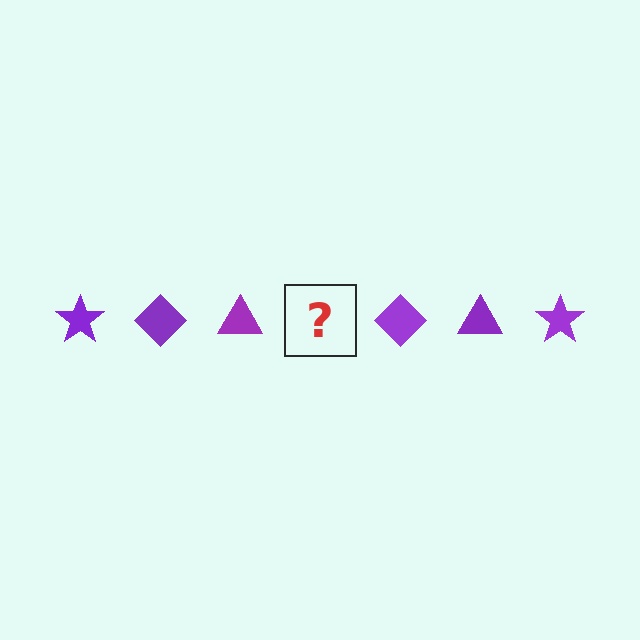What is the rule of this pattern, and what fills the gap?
The rule is that the pattern cycles through star, diamond, triangle shapes in purple. The gap should be filled with a purple star.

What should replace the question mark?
The question mark should be replaced with a purple star.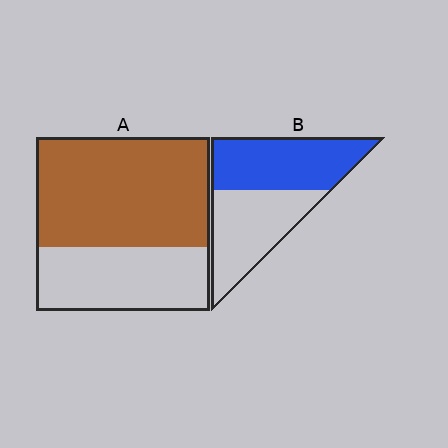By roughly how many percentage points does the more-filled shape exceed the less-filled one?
By roughly 10 percentage points (A over B).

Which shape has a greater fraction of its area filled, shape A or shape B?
Shape A.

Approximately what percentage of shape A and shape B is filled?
A is approximately 65% and B is approximately 50%.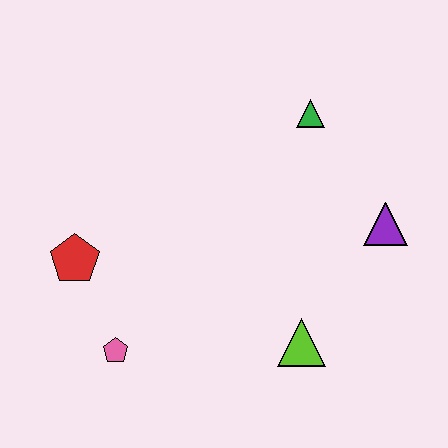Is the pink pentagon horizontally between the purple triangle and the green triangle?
No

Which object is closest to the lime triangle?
The purple triangle is closest to the lime triangle.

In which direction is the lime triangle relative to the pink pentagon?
The lime triangle is to the right of the pink pentagon.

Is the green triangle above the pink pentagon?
Yes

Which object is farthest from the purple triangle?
The red pentagon is farthest from the purple triangle.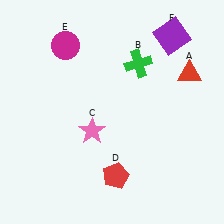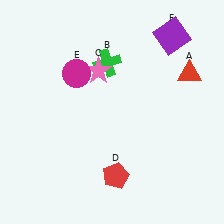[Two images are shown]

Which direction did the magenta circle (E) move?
The magenta circle (E) moved down.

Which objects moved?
The objects that moved are: the green cross (B), the pink star (C), the magenta circle (E).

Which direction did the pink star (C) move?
The pink star (C) moved up.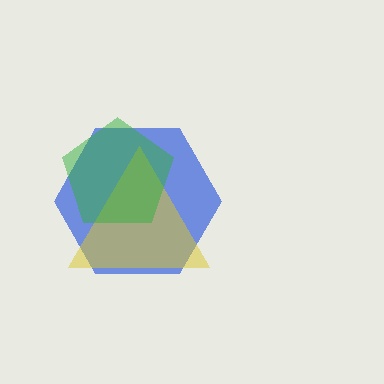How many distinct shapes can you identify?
There are 3 distinct shapes: a blue hexagon, a yellow triangle, a green pentagon.